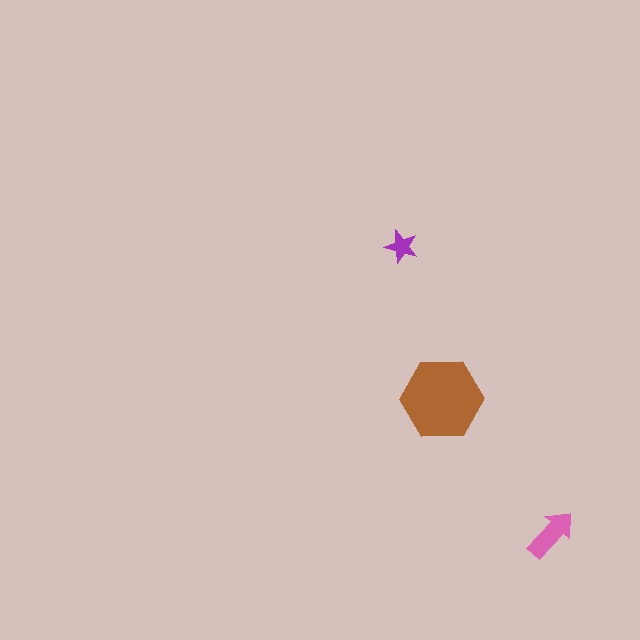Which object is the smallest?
The purple star.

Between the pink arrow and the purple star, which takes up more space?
The pink arrow.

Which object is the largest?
The brown hexagon.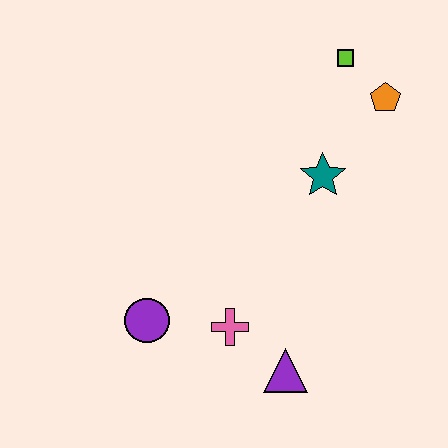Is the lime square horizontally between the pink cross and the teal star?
No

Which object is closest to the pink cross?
The purple triangle is closest to the pink cross.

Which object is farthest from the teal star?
The purple circle is farthest from the teal star.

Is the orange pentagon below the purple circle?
No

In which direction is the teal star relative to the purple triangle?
The teal star is above the purple triangle.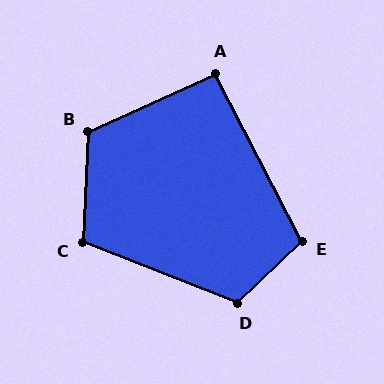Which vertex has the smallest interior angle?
A, at approximately 93 degrees.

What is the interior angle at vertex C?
Approximately 109 degrees (obtuse).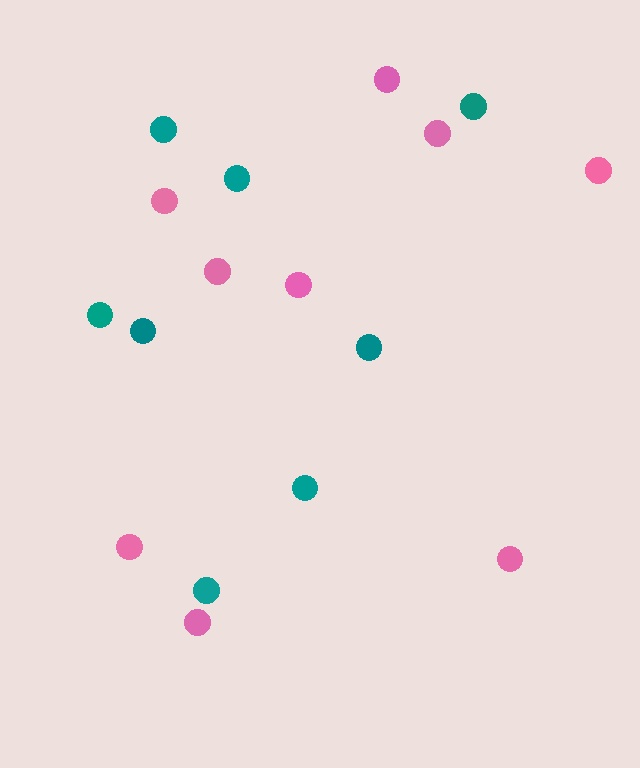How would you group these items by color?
There are 2 groups: one group of teal circles (8) and one group of pink circles (9).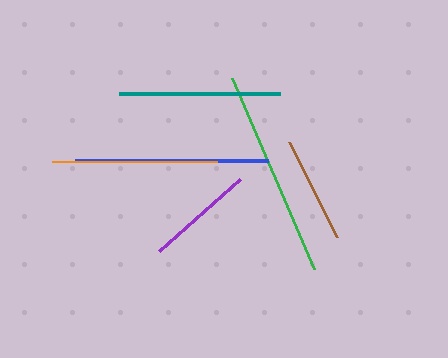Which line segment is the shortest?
The brown line is the shortest at approximately 106 pixels.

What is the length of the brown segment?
The brown segment is approximately 106 pixels long.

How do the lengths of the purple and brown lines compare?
The purple and brown lines are approximately the same length.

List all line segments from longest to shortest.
From longest to shortest: green, blue, orange, teal, purple, brown.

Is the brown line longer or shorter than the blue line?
The blue line is longer than the brown line.